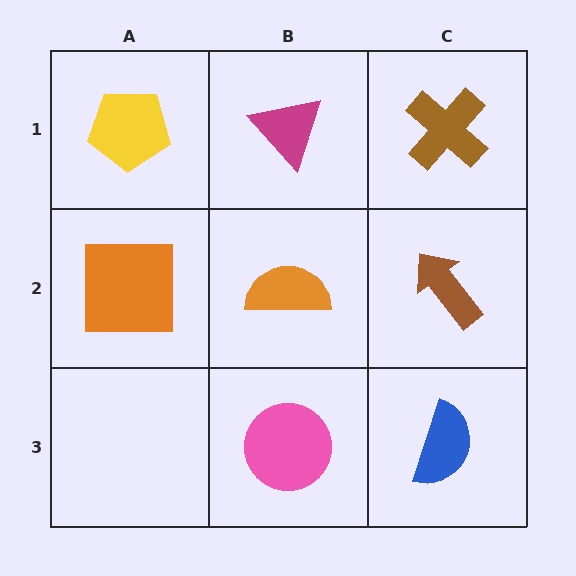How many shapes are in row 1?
3 shapes.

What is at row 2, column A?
An orange square.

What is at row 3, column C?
A blue semicircle.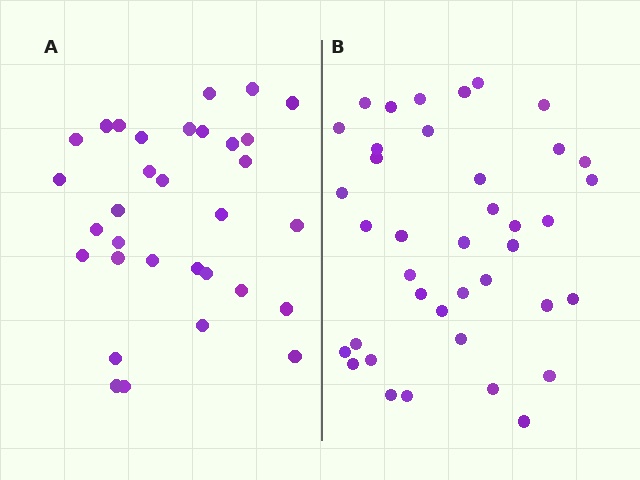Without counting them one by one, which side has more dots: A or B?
Region B (the right region) has more dots.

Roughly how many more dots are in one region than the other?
Region B has roughly 8 or so more dots than region A.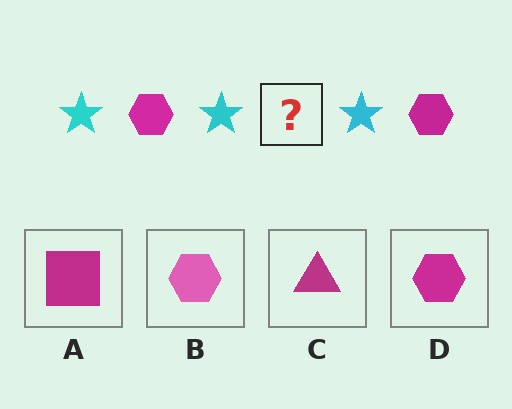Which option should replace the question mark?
Option D.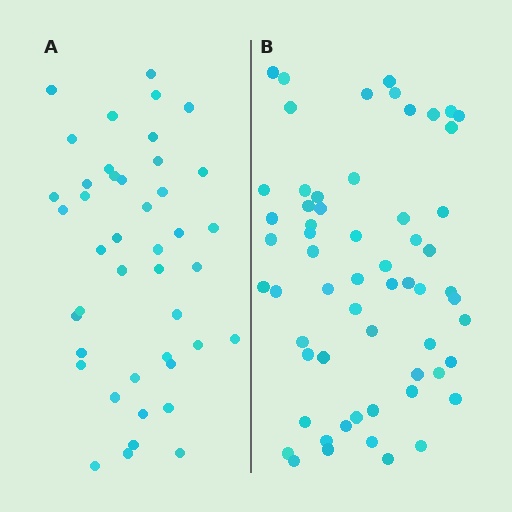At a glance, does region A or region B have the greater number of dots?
Region B (the right region) has more dots.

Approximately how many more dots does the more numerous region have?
Region B has approximately 15 more dots than region A.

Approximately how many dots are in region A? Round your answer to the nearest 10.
About 40 dots. (The exact count is 43, which rounds to 40.)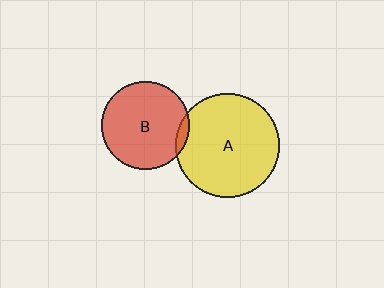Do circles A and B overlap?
Yes.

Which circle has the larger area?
Circle A (yellow).